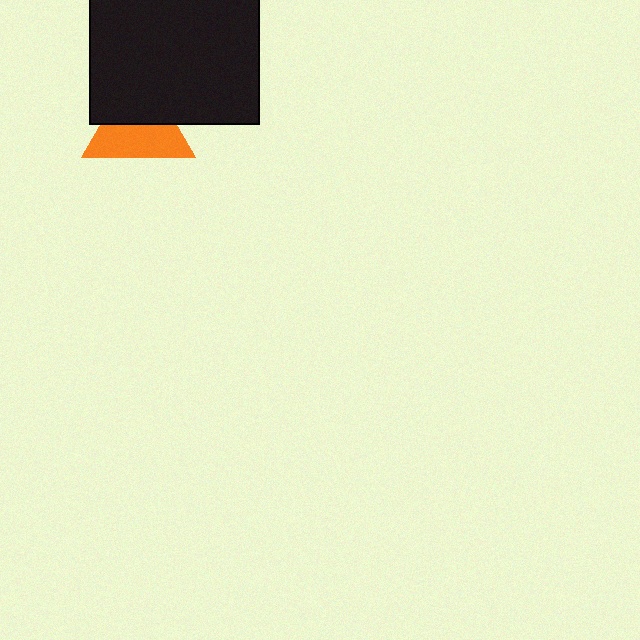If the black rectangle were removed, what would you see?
You would see the complete orange triangle.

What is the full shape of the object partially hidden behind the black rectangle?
The partially hidden object is an orange triangle.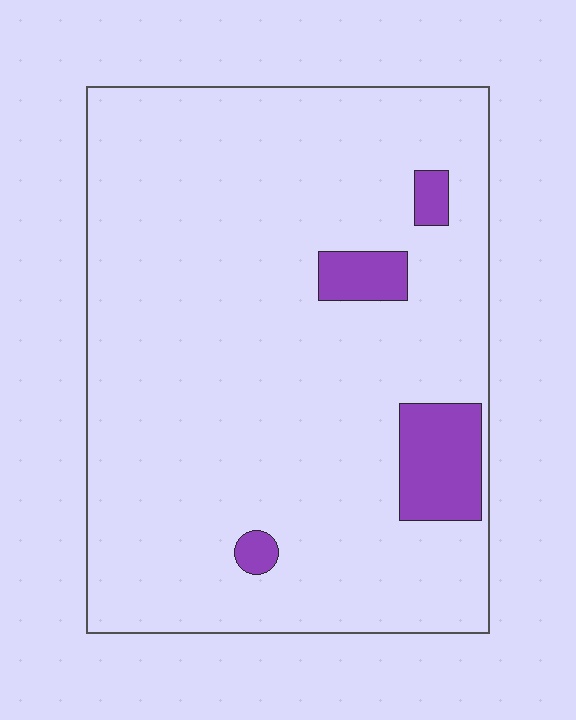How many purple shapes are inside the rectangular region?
4.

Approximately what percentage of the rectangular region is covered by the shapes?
Approximately 10%.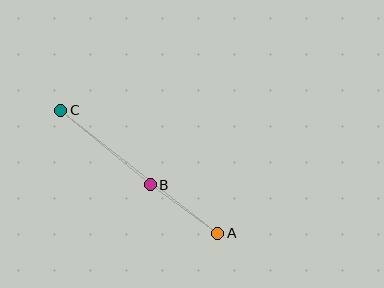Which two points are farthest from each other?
Points A and C are farthest from each other.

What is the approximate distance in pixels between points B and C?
The distance between B and C is approximately 116 pixels.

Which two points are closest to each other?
Points A and B are closest to each other.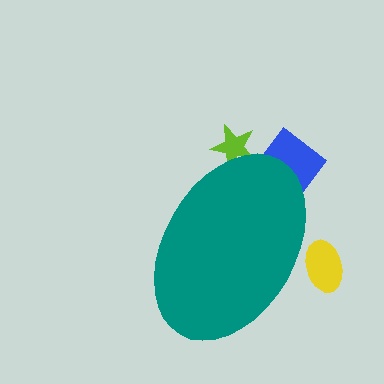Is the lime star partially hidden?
Yes, the lime star is partially hidden behind the teal ellipse.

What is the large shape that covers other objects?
A teal ellipse.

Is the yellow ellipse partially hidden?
Yes, the yellow ellipse is partially hidden behind the teal ellipse.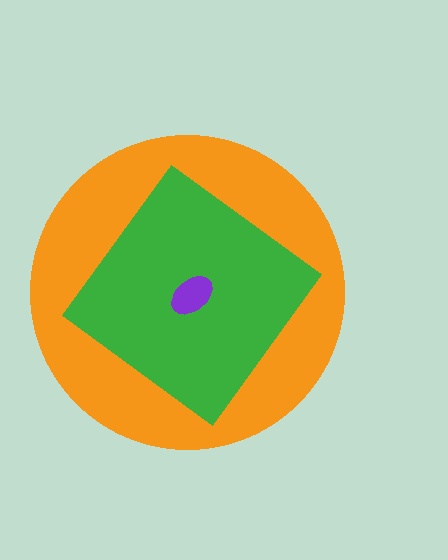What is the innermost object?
The purple ellipse.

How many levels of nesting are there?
3.